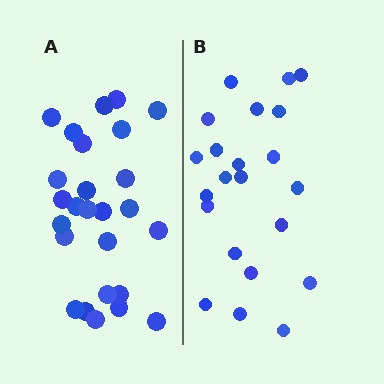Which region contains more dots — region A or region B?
Region A (the left region) has more dots.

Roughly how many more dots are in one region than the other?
Region A has about 4 more dots than region B.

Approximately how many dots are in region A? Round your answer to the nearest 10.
About 30 dots. (The exact count is 26, which rounds to 30.)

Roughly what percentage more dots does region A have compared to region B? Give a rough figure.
About 20% more.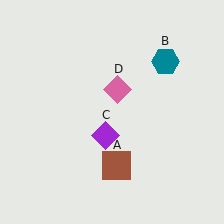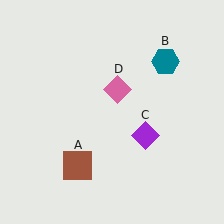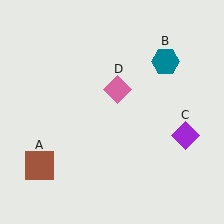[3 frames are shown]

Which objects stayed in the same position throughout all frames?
Teal hexagon (object B) and pink diamond (object D) remained stationary.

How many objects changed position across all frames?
2 objects changed position: brown square (object A), purple diamond (object C).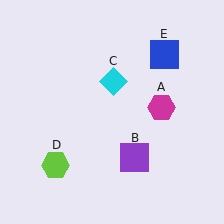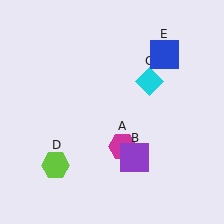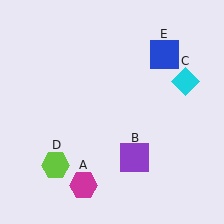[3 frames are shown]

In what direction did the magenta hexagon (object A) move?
The magenta hexagon (object A) moved down and to the left.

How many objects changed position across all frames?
2 objects changed position: magenta hexagon (object A), cyan diamond (object C).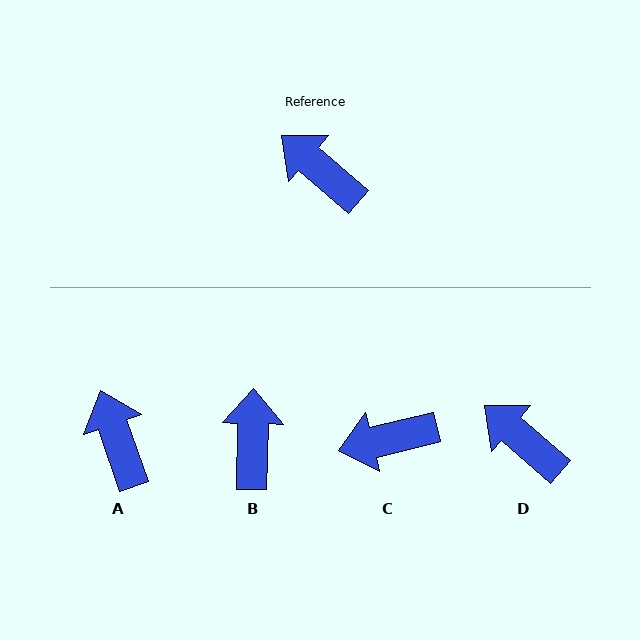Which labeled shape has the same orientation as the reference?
D.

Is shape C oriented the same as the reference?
No, it is off by about 54 degrees.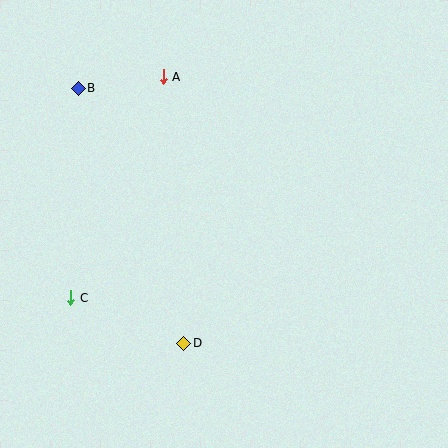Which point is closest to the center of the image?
Point D at (184, 343) is closest to the center.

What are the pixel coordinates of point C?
Point C is at (71, 298).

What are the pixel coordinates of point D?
Point D is at (184, 343).